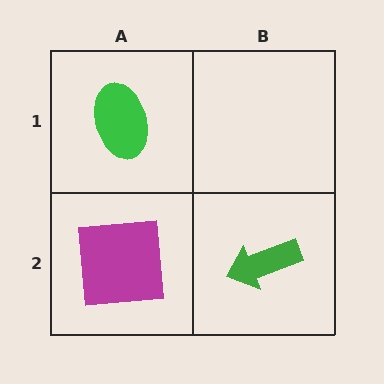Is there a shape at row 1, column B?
No, that cell is empty.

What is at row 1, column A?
A green ellipse.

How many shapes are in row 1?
1 shape.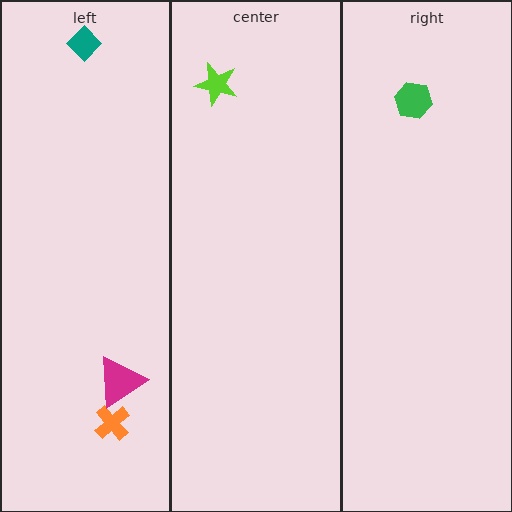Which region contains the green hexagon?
The right region.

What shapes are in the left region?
The orange cross, the teal diamond, the magenta triangle.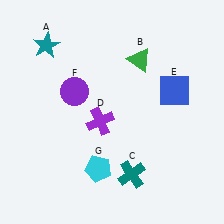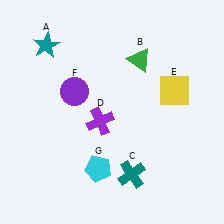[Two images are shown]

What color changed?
The square (E) changed from blue in Image 1 to yellow in Image 2.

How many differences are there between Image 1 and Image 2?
There is 1 difference between the two images.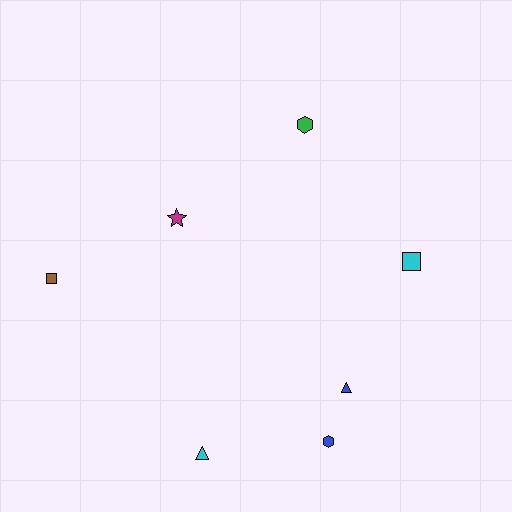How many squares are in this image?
There are 2 squares.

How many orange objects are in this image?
There are no orange objects.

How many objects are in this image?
There are 7 objects.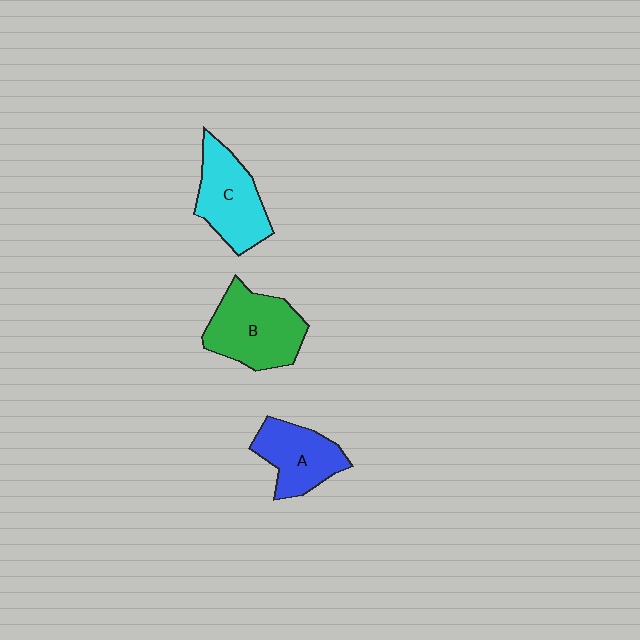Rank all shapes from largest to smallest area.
From largest to smallest: B (green), C (cyan), A (blue).